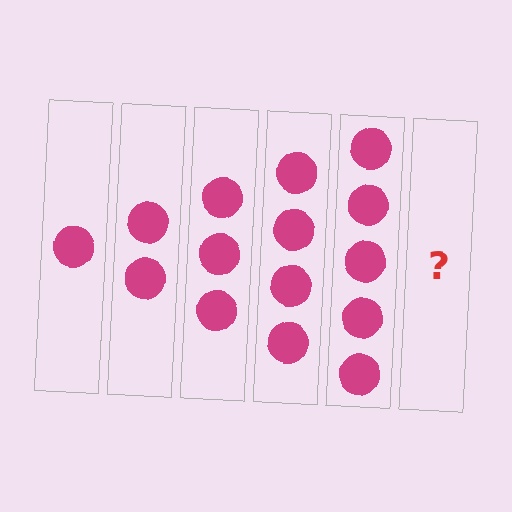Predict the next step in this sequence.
The next step is 6 circles.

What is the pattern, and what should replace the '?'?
The pattern is that each step adds one more circle. The '?' should be 6 circles.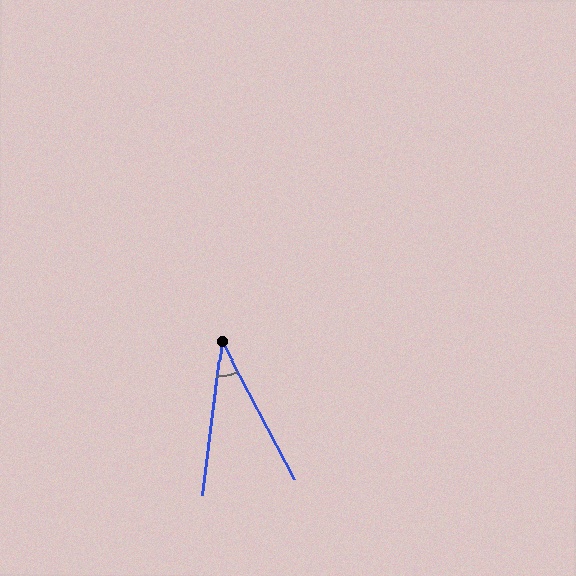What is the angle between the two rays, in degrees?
Approximately 35 degrees.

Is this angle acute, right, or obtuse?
It is acute.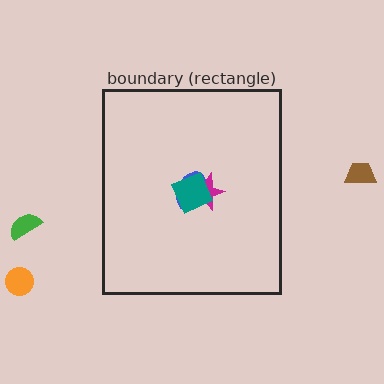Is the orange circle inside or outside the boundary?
Outside.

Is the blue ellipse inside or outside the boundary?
Inside.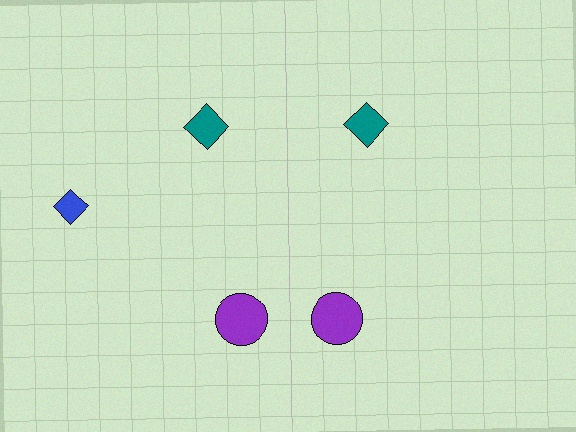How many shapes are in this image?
There are 5 shapes in this image.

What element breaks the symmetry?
A blue diamond is missing from the right side.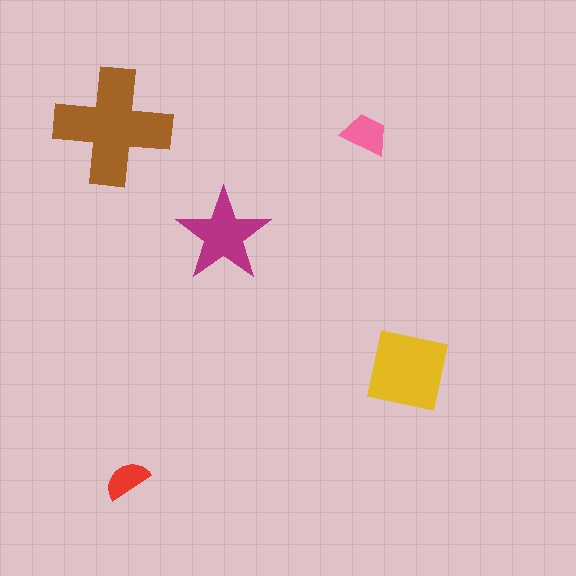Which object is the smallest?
The red semicircle.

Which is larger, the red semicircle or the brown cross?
The brown cross.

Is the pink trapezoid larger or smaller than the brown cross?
Smaller.